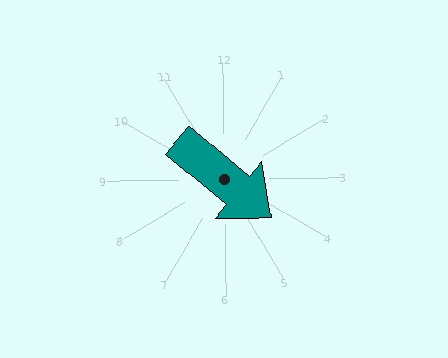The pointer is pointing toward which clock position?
Roughly 4 o'clock.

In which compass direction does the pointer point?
Southeast.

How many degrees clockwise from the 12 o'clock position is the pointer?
Approximately 130 degrees.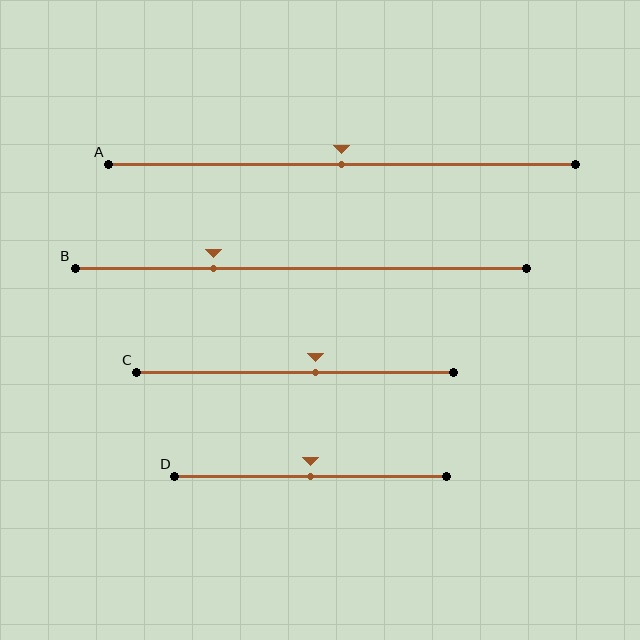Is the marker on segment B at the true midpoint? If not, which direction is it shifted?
No, the marker on segment B is shifted to the left by about 19% of the segment length.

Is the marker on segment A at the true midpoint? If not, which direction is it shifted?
Yes, the marker on segment A is at the true midpoint.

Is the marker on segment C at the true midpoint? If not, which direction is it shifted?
No, the marker on segment C is shifted to the right by about 7% of the segment length.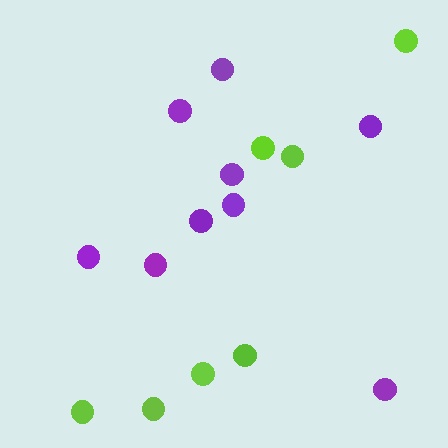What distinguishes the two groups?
There are 2 groups: one group of lime circles (7) and one group of purple circles (9).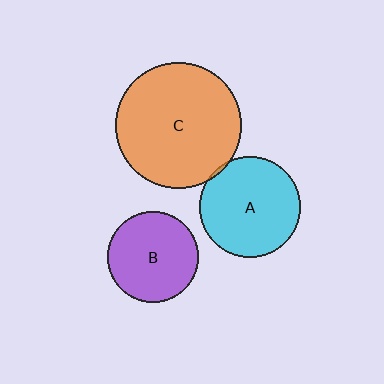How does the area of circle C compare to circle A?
Approximately 1.6 times.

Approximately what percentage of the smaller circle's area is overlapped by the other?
Approximately 5%.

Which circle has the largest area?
Circle C (orange).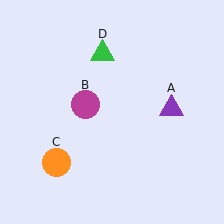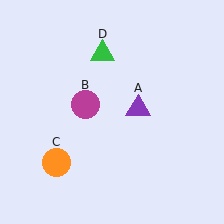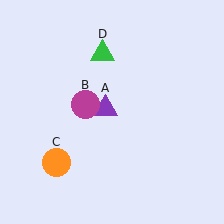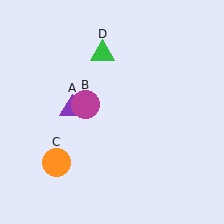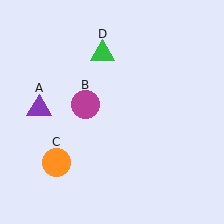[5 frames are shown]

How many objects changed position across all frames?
1 object changed position: purple triangle (object A).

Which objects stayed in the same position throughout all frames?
Magenta circle (object B) and orange circle (object C) and green triangle (object D) remained stationary.